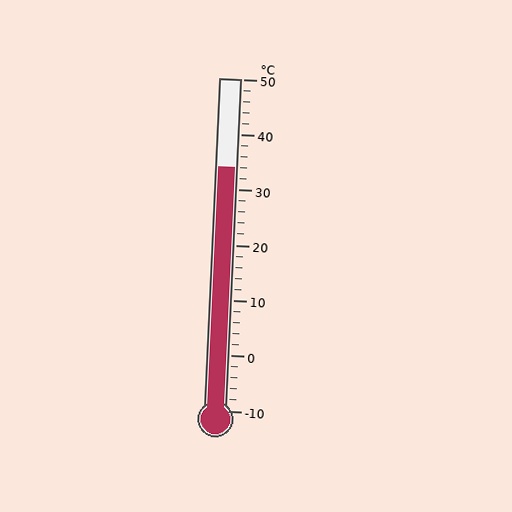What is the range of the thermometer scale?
The thermometer scale ranges from -10°C to 50°C.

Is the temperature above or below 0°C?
The temperature is above 0°C.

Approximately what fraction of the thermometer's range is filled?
The thermometer is filled to approximately 75% of its range.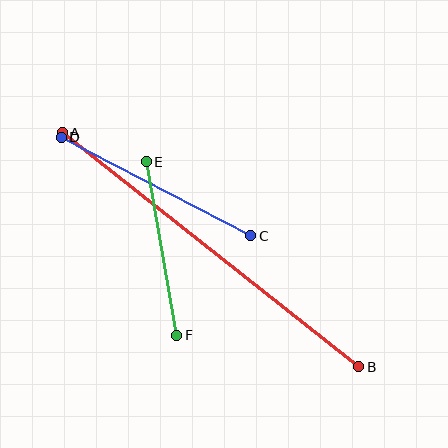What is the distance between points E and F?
The distance is approximately 176 pixels.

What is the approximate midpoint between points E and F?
The midpoint is at approximately (161, 249) pixels.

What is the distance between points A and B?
The distance is approximately 378 pixels.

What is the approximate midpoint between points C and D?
The midpoint is at approximately (156, 186) pixels.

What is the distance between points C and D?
The distance is approximately 213 pixels.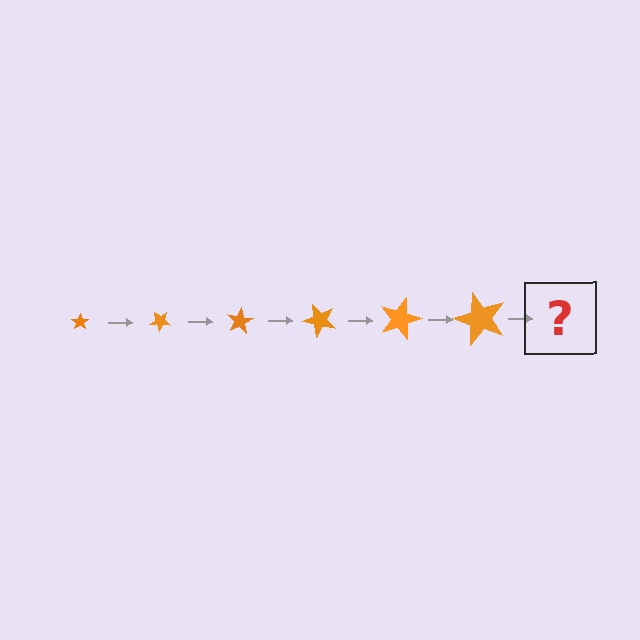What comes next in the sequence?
The next element should be a star, larger than the previous one and rotated 240 degrees from the start.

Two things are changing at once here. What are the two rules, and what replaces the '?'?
The two rules are that the star grows larger each step and it rotates 40 degrees each step. The '?' should be a star, larger than the previous one and rotated 240 degrees from the start.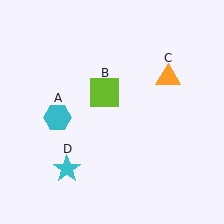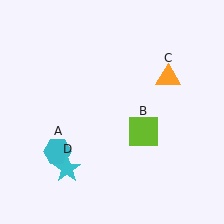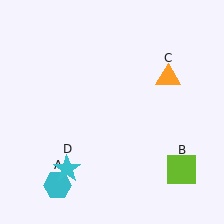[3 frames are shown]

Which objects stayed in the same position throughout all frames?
Orange triangle (object C) and cyan star (object D) remained stationary.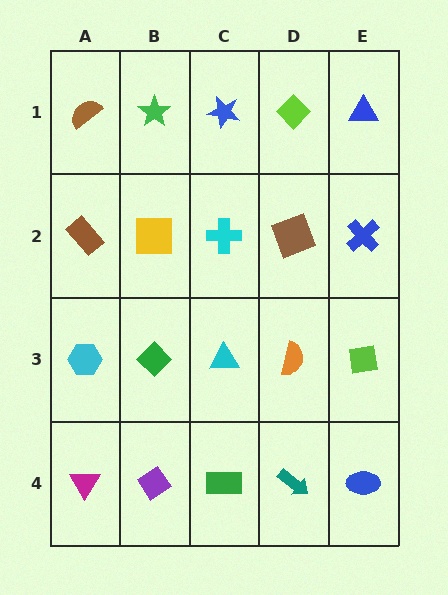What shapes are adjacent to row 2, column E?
A blue triangle (row 1, column E), a lime square (row 3, column E), a brown square (row 2, column D).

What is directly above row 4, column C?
A cyan triangle.